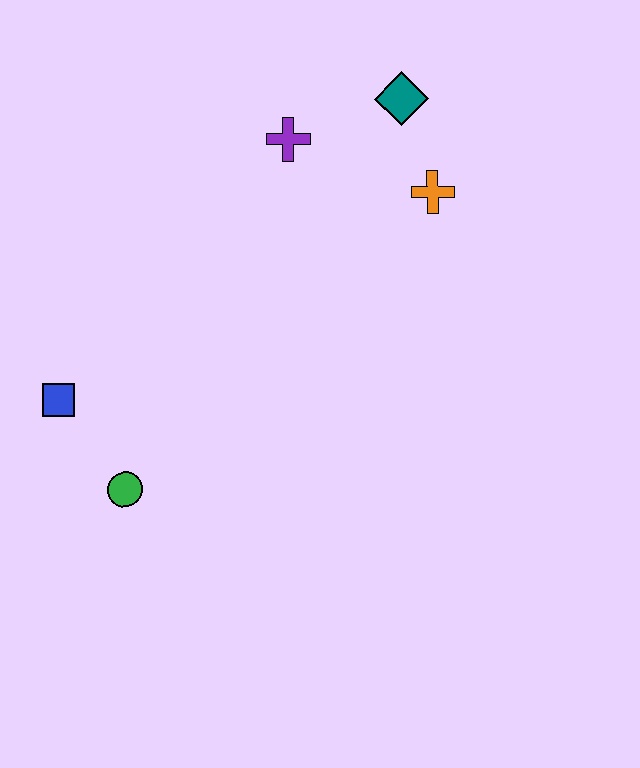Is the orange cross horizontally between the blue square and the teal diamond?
No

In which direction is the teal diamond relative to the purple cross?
The teal diamond is to the right of the purple cross.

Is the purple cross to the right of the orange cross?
No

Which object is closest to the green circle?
The blue square is closest to the green circle.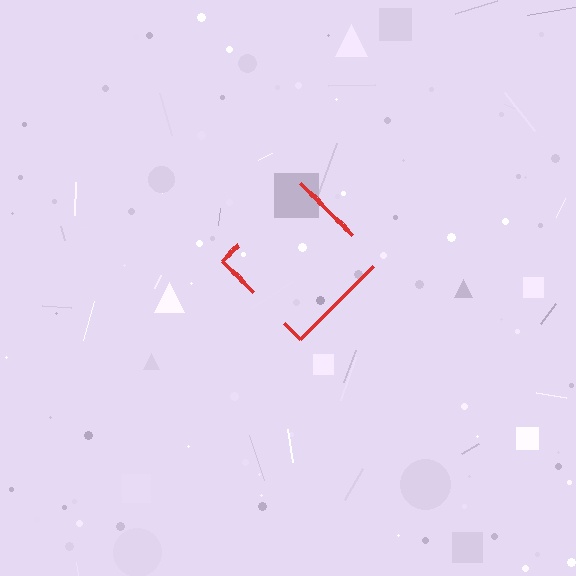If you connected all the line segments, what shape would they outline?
They would outline a diamond.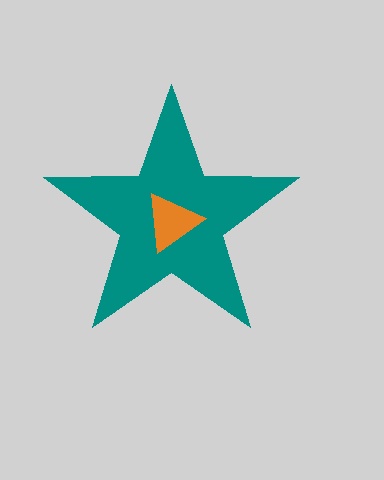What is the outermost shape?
The teal star.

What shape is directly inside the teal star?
The orange triangle.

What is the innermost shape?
The orange triangle.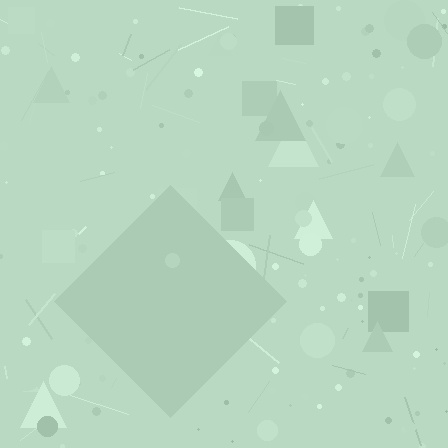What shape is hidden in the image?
A diamond is hidden in the image.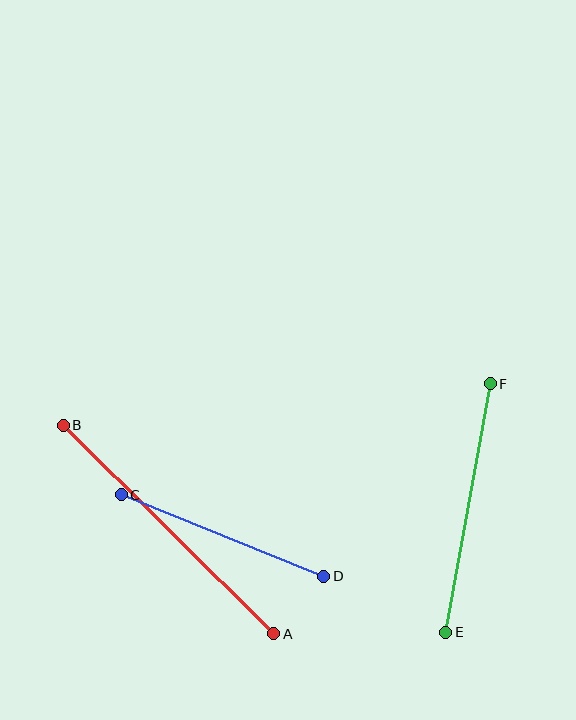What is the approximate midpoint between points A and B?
The midpoint is at approximately (168, 529) pixels.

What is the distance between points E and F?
The distance is approximately 252 pixels.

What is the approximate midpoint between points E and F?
The midpoint is at approximately (468, 508) pixels.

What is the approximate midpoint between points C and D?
The midpoint is at approximately (223, 535) pixels.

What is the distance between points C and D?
The distance is approximately 218 pixels.